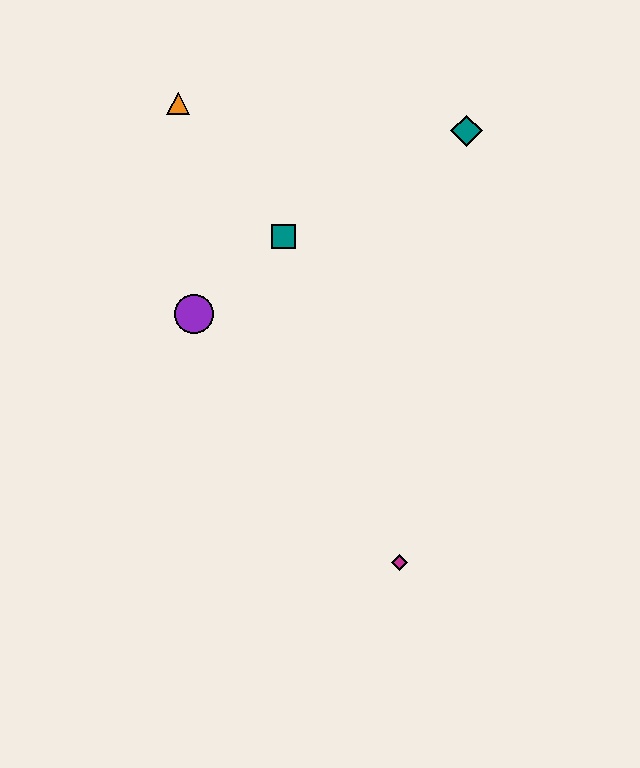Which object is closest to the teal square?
The purple circle is closest to the teal square.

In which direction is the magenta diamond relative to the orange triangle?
The magenta diamond is below the orange triangle.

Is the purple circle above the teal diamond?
No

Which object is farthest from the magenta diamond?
The orange triangle is farthest from the magenta diamond.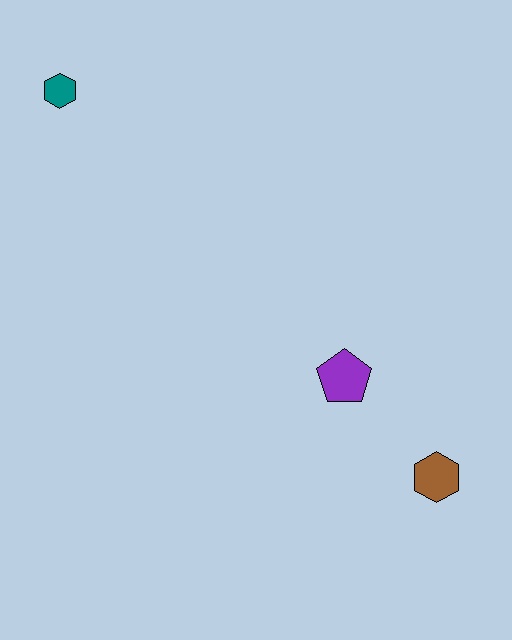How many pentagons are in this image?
There is 1 pentagon.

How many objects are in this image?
There are 3 objects.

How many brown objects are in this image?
There is 1 brown object.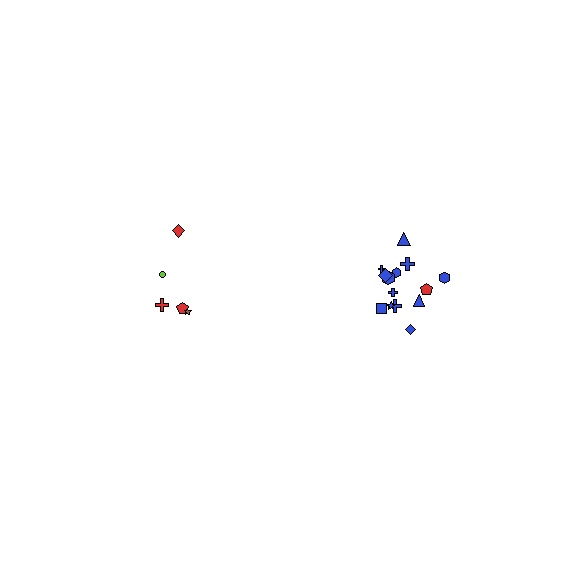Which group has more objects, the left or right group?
The right group.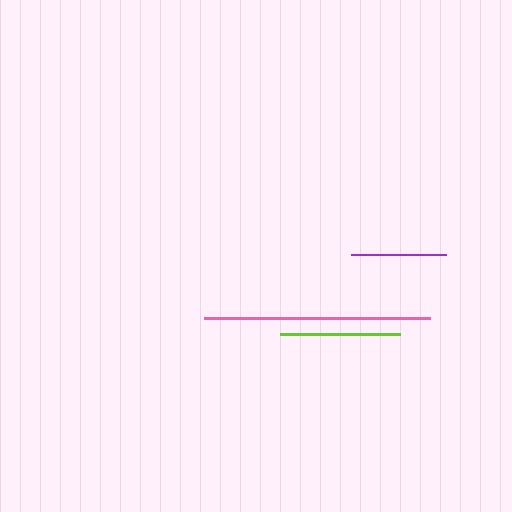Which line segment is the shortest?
The purple line is the shortest at approximately 94 pixels.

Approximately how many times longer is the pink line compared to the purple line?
The pink line is approximately 2.4 times the length of the purple line.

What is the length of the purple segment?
The purple segment is approximately 94 pixels long.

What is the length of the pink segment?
The pink segment is approximately 225 pixels long.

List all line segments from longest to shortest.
From longest to shortest: pink, lime, purple.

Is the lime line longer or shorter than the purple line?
The lime line is longer than the purple line.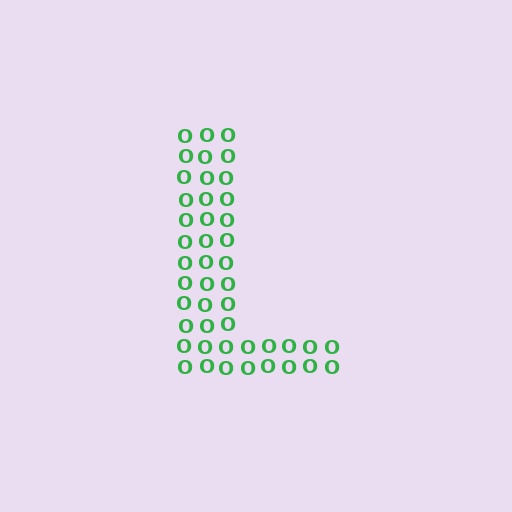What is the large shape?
The large shape is the letter L.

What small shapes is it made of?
It is made of small letter O's.